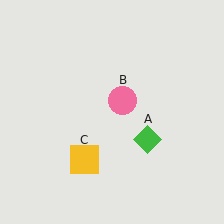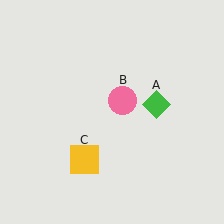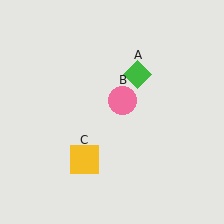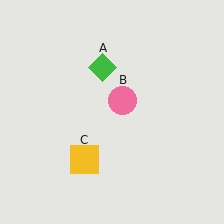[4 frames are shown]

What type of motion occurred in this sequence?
The green diamond (object A) rotated counterclockwise around the center of the scene.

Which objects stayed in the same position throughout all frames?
Pink circle (object B) and yellow square (object C) remained stationary.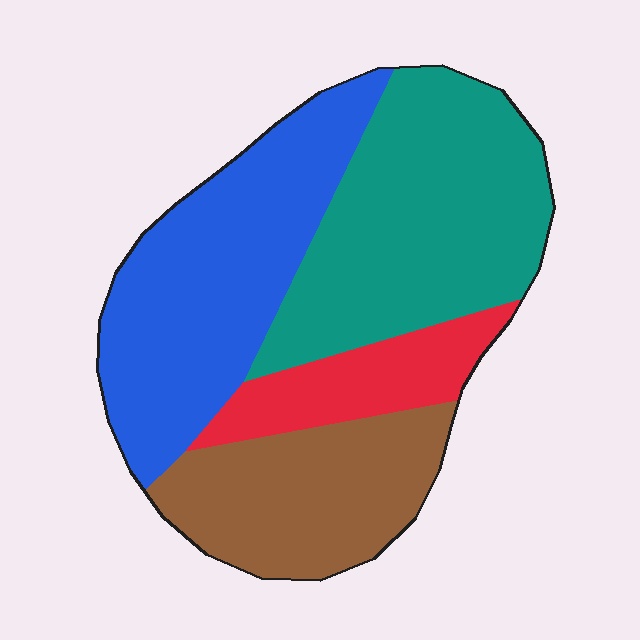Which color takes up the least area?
Red, at roughly 10%.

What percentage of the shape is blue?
Blue covers about 30% of the shape.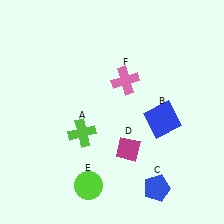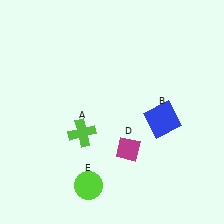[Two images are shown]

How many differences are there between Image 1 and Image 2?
There are 2 differences between the two images.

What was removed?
The pink cross (F), the blue pentagon (C) were removed in Image 2.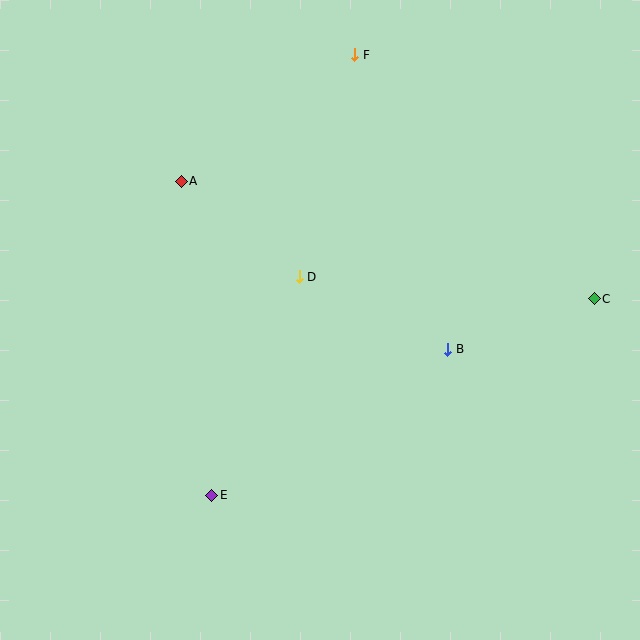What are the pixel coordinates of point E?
Point E is at (212, 495).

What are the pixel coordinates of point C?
Point C is at (594, 299).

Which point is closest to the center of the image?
Point D at (299, 277) is closest to the center.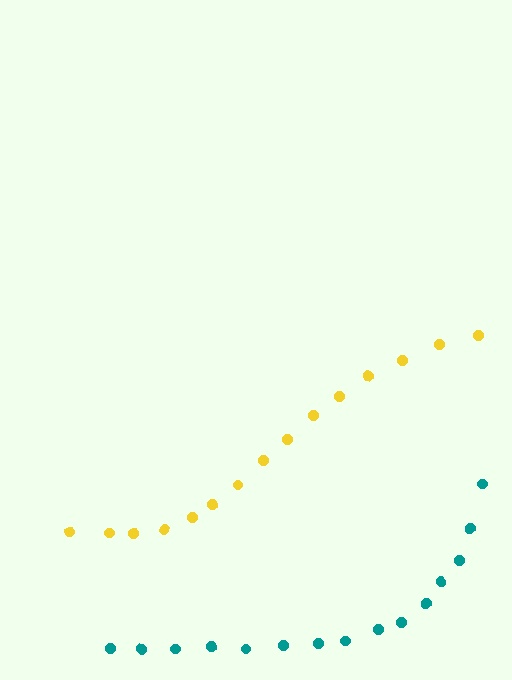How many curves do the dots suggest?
There are 2 distinct paths.